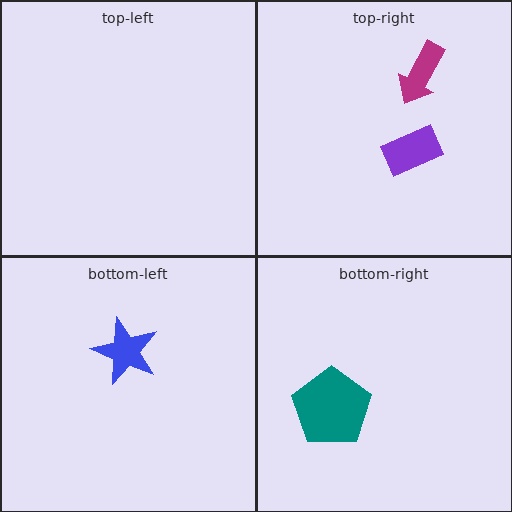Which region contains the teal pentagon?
The bottom-right region.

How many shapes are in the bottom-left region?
1.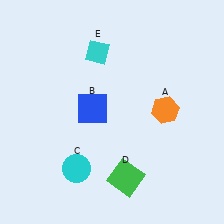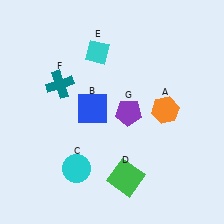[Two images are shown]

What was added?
A teal cross (F), a purple pentagon (G) were added in Image 2.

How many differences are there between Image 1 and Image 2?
There are 2 differences between the two images.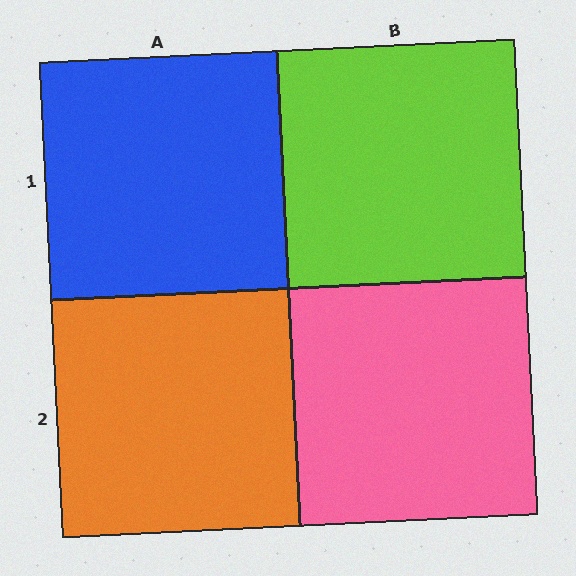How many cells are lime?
1 cell is lime.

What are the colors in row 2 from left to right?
Orange, pink.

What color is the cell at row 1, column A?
Blue.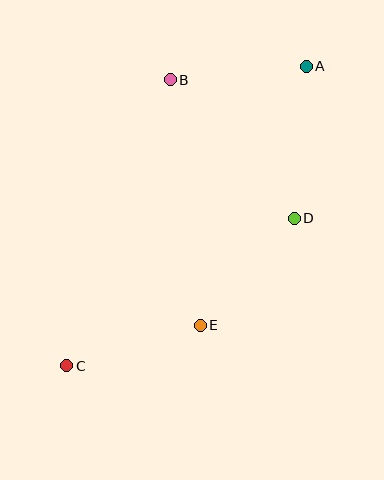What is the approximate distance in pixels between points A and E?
The distance between A and E is approximately 280 pixels.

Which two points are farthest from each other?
Points A and C are farthest from each other.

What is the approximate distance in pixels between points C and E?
The distance between C and E is approximately 139 pixels.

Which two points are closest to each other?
Points A and B are closest to each other.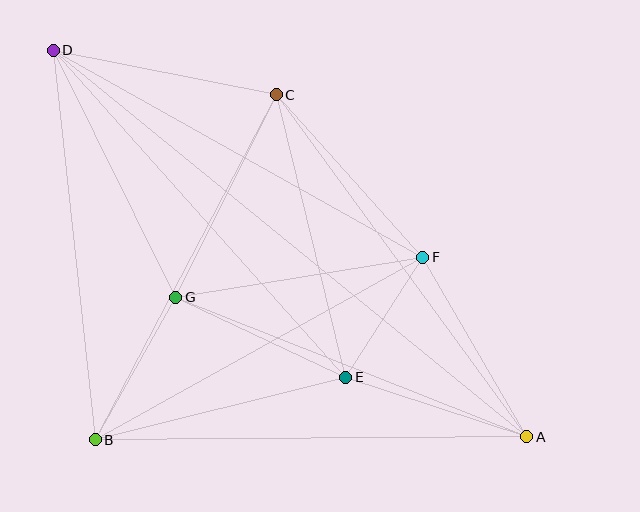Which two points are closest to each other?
Points E and F are closest to each other.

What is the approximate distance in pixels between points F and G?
The distance between F and G is approximately 250 pixels.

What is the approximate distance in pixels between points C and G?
The distance between C and G is approximately 226 pixels.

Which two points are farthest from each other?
Points A and D are farthest from each other.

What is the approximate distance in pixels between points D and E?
The distance between D and E is approximately 439 pixels.